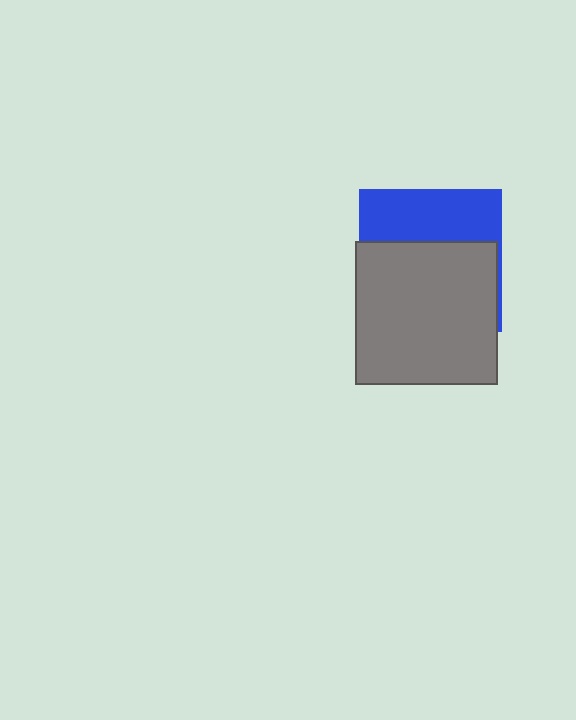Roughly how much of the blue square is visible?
A small part of it is visible (roughly 38%).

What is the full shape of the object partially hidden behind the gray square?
The partially hidden object is a blue square.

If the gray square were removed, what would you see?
You would see the complete blue square.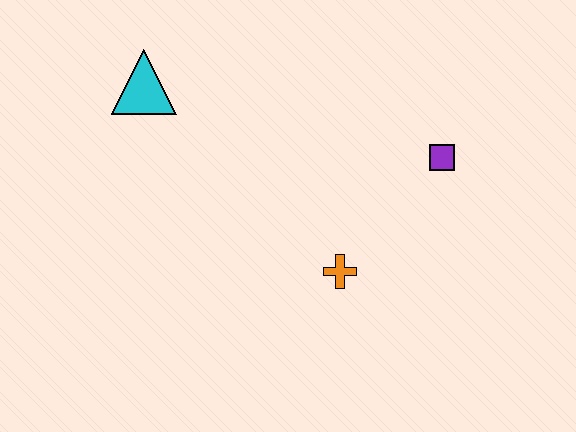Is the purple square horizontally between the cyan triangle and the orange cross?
No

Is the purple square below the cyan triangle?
Yes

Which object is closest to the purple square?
The orange cross is closest to the purple square.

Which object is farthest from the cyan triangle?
The purple square is farthest from the cyan triangle.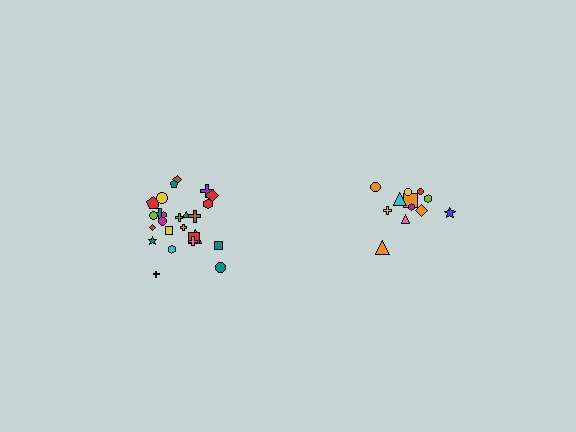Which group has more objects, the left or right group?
The left group.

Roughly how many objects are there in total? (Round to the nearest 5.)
Roughly 35 objects in total.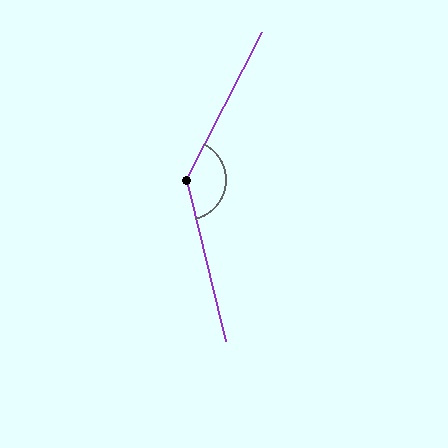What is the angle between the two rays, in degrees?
Approximately 139 degrees.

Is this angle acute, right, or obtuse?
It is obtuse.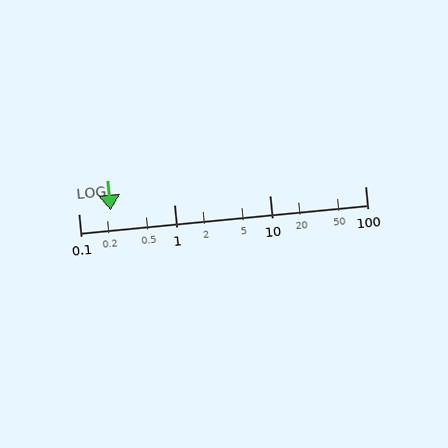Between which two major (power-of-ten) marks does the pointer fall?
The pointer is between 0.1 and 1.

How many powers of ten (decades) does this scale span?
The scale spans 3 decades, from 0.1 to 100.